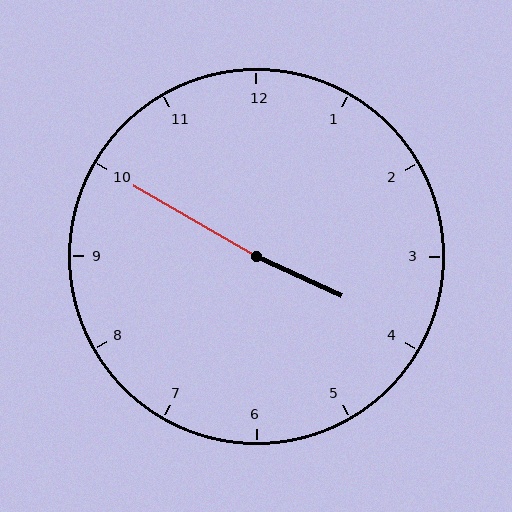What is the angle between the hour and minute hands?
Approximately 175 degrees.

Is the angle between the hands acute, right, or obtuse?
It is obtuse.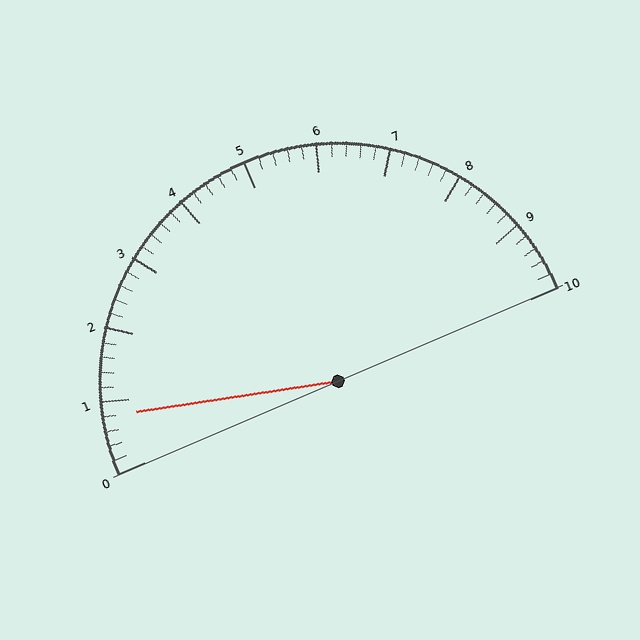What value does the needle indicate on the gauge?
The needle indicates approximately 0.8.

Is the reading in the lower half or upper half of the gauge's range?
The reading is in the lower half of the range (0 to 10).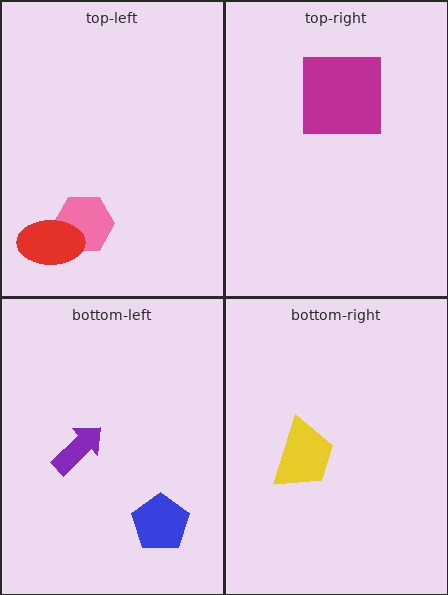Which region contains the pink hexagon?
The top-left region.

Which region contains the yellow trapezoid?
The bottom-right region.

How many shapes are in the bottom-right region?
1.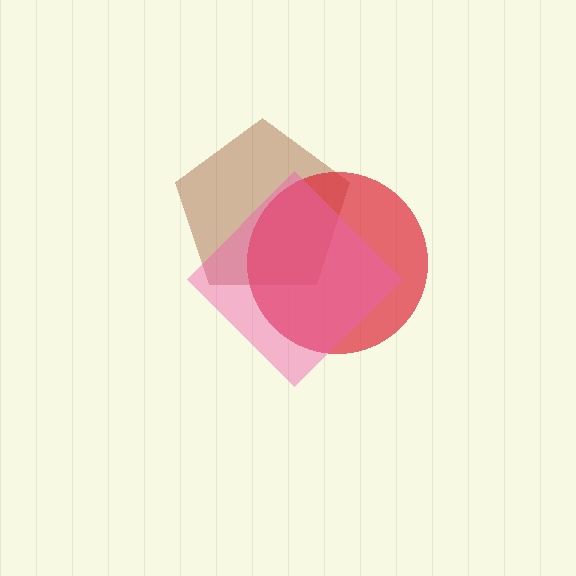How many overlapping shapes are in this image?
There are 3 overlapping shapes in the image.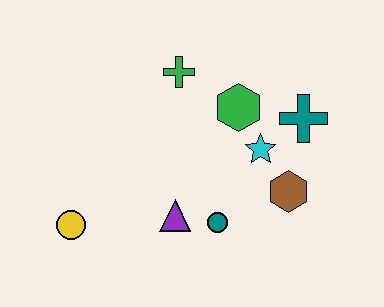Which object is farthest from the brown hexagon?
The yellow circle is farthest from the brown hexagon.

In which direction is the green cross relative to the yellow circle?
The green cross is above the yellow circle.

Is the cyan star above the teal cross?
No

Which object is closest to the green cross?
The green hexagon is closest to the green cross.